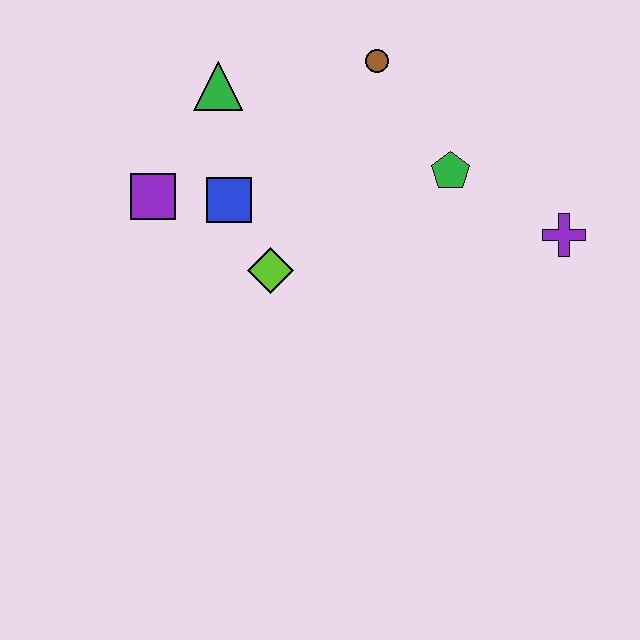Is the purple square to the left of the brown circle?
Yes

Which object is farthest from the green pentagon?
The purple square is farthest from the green pentagon.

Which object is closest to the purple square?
The blue square is closest to the purple square.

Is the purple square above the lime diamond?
Yes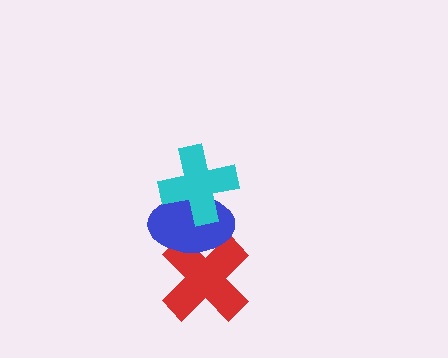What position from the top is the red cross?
The red cross is 3rd from the top.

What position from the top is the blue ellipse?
The blue ellipse is 2nd from the top.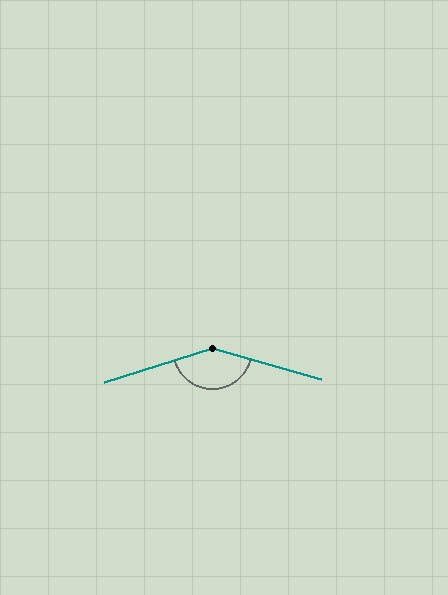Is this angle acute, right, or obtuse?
It is obtuse.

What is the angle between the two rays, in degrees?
Approximately 147 degrees.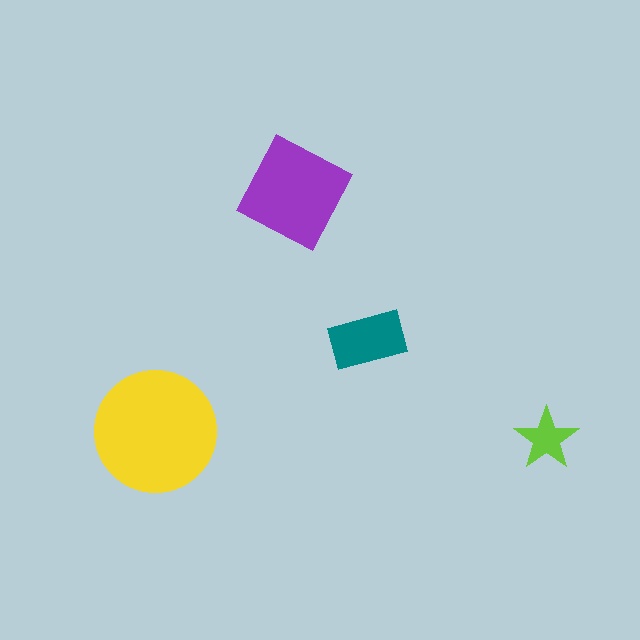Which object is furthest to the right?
The lime star is rightmost.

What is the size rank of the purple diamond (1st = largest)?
2nd.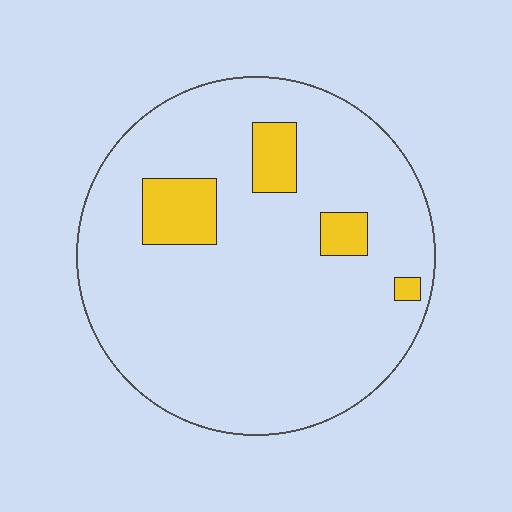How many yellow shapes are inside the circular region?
4.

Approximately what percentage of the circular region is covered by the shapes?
Approximately 10%.